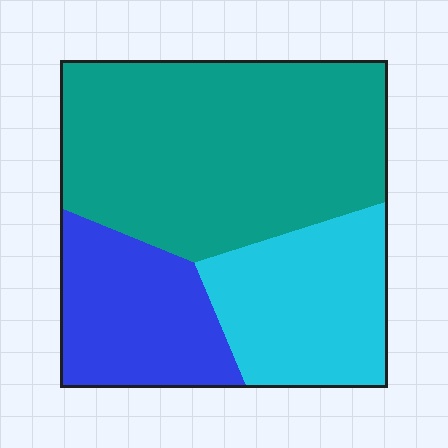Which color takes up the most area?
Teal, at roughly 55%.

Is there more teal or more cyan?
Teal.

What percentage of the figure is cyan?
Cyan covers roughly 25% of the figure.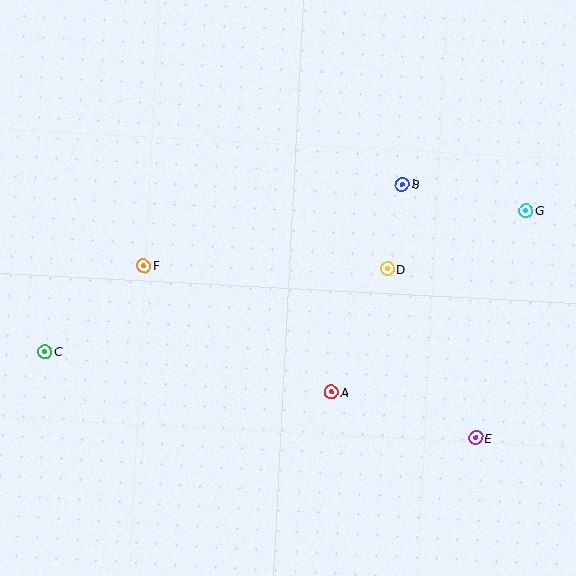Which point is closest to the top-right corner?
Point G is closest to the top-right corner.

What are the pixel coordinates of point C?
Point C is at (45, 352).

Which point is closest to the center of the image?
Point D at (387, 269) is closest to the center.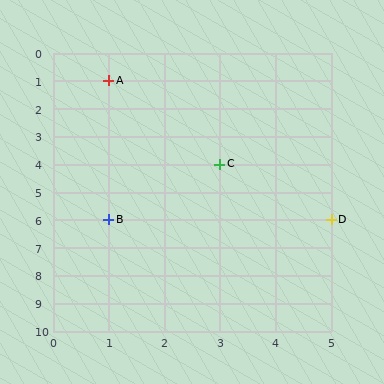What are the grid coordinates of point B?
Point B is at grid coordinates (1, 6).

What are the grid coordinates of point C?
Point C is at grid coordinates (3, 4).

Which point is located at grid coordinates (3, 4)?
Point C is at (3, 4).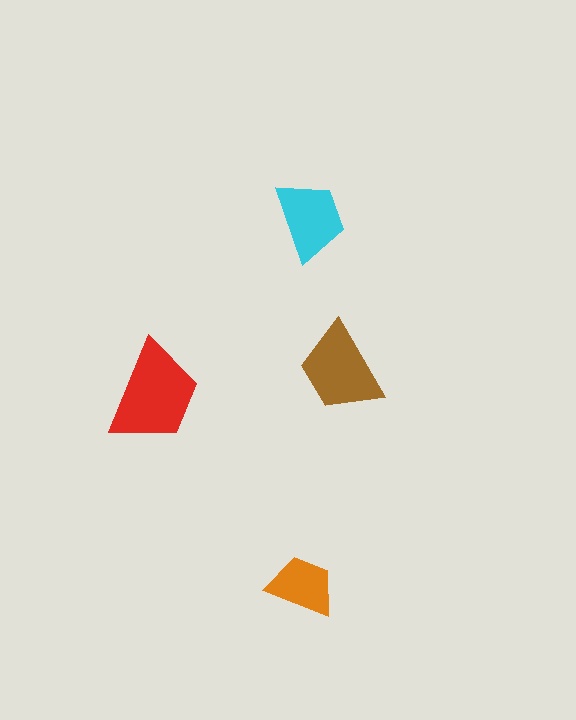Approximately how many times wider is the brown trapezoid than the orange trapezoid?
About 1.5 times wider.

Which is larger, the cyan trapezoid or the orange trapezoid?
The cyan one.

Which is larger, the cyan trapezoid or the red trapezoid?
The red one.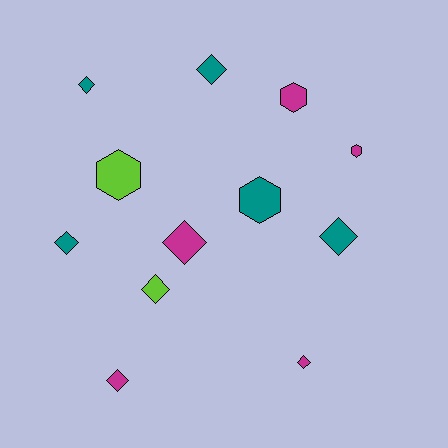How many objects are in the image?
There are 12 objects.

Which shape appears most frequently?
Diamond, with 8 objects.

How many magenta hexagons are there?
There are 2 magenta hexagons.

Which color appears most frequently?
Magenta, with 5 objects.